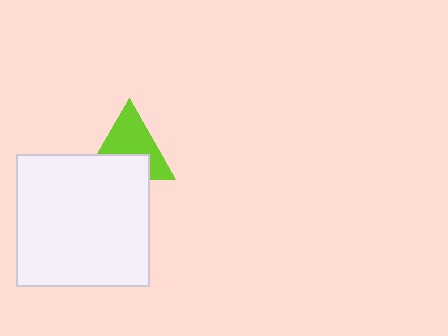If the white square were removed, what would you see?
You would see the complete lime triangle.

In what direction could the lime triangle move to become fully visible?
The lime triangle could move up. That would shift it out from behind the white square entirely.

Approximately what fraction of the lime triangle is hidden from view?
Roughly 41% of the lime triangle is hidden behind the white square.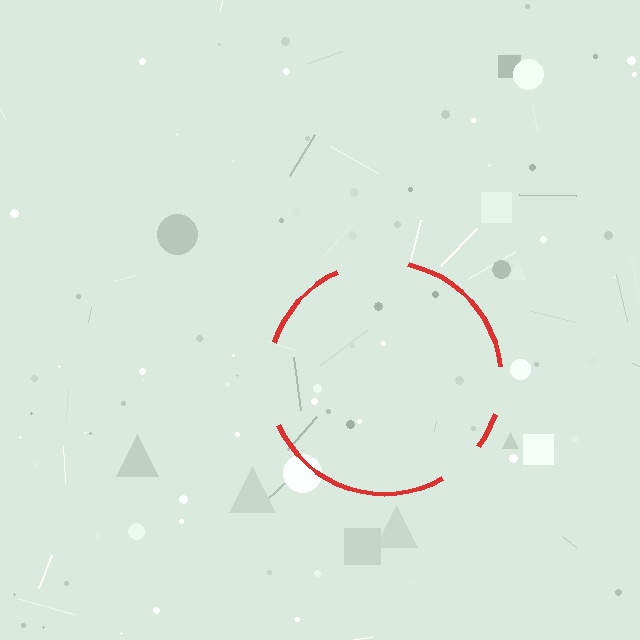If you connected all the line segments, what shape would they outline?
They would outline a circle.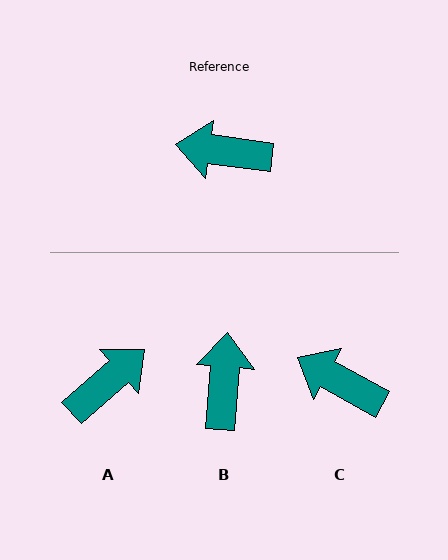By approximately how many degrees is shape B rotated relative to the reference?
Approximately 87 degrees clockwise.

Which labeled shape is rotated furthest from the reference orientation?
A, about 132 degrees away.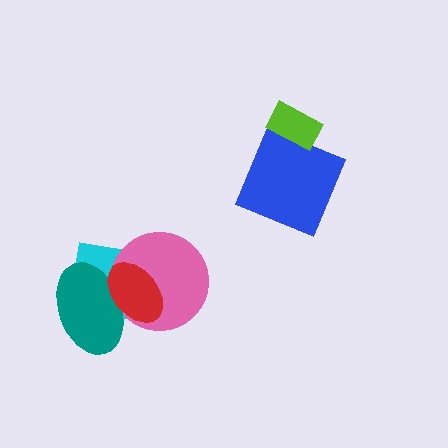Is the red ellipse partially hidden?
No, no other shape covers it.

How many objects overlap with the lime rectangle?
1 object overlaps with the lime rectangle.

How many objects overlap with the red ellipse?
3 objects overlap with the red ellipse.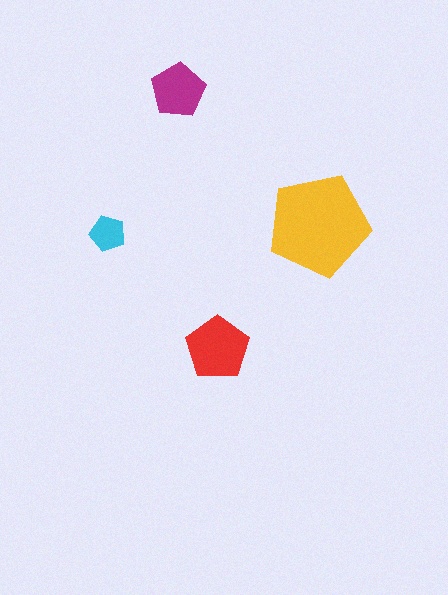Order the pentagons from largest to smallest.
the yellow one, the red one, the magenta one, the cyan one.